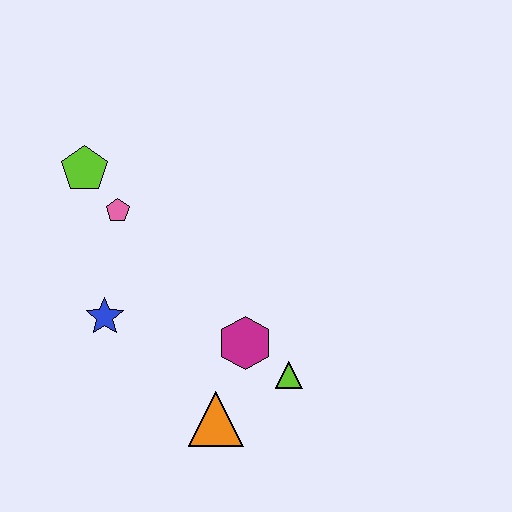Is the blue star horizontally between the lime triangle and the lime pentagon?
Yes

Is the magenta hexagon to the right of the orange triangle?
Yes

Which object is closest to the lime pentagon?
The pink pentagon is closest to the lime pentagon.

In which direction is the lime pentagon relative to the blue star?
The lime pentagon is above the blue star.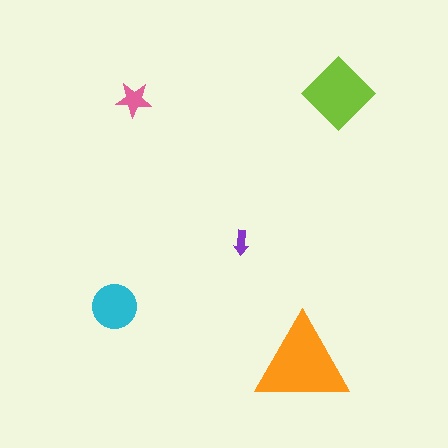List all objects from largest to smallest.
The orange triangle, the lime diamond, the cyan circle, the pink star, the purple arrow.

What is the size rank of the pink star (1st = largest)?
4th.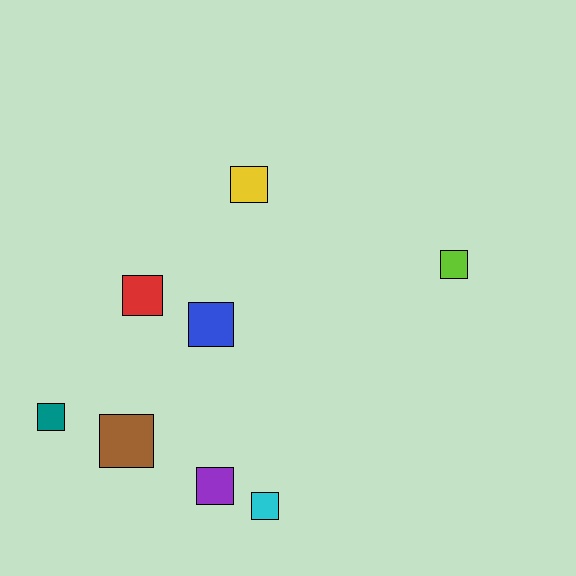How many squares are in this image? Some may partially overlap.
There are 8 squares.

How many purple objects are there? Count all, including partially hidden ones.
There is 1 purple object.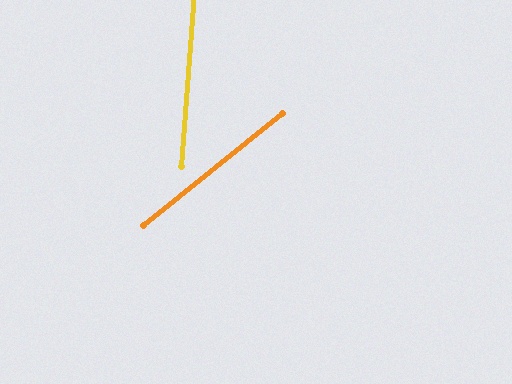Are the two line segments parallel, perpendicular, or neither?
Neither parallel nor perpendicular — they differ by about 47°.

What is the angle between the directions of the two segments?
Approximately 47 degrees.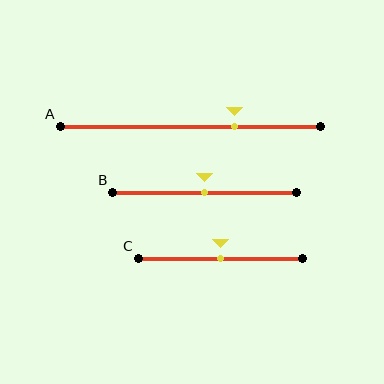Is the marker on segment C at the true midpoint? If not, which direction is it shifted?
Yes, the marker on segment C is at the true midpoint.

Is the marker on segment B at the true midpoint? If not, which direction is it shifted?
Yes, the marker on segment B is at the true midpoint.